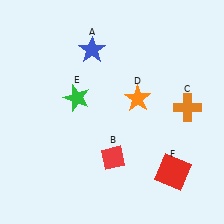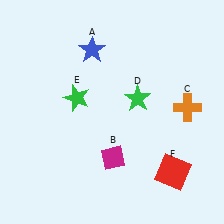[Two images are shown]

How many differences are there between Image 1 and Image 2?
There are 2 differences between the two images.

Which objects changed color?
B changed from red to magenta. D changed from orange to green.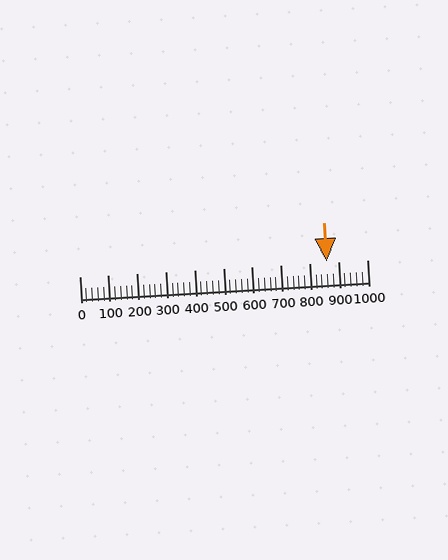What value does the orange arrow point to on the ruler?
The orange arrow points to approximately 860.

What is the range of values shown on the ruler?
The ruler shows values from 0 to 1000.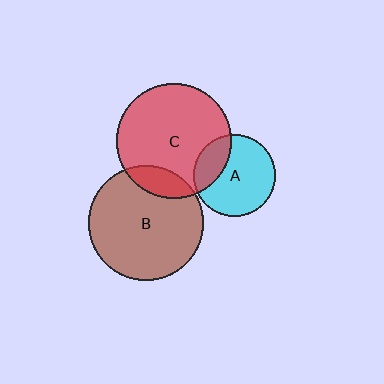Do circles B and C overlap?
Yes.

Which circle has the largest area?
Circle B (brown).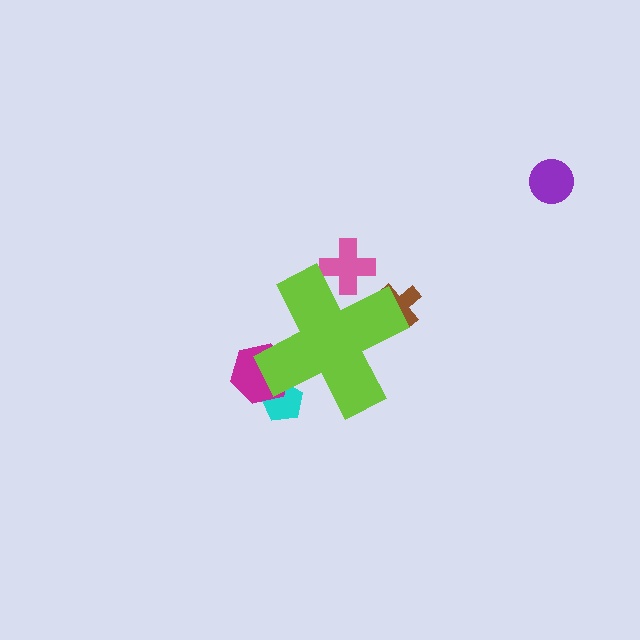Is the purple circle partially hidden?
No, the purple circle is fully visible.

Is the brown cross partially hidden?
Yes, the brown cross is partially hidden behind the lime cross.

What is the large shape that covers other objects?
A lime cross.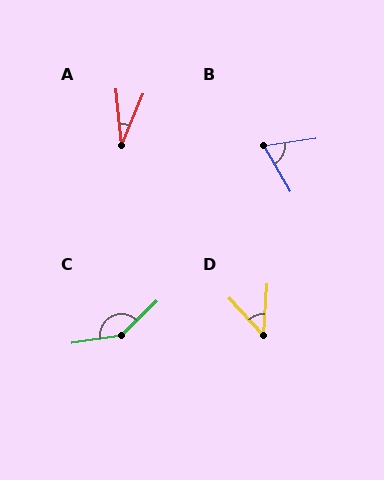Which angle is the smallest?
A, at approximately 28 degrees.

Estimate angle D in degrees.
Approximately 47 degrees.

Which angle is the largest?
C, at approximately 145 degrees.